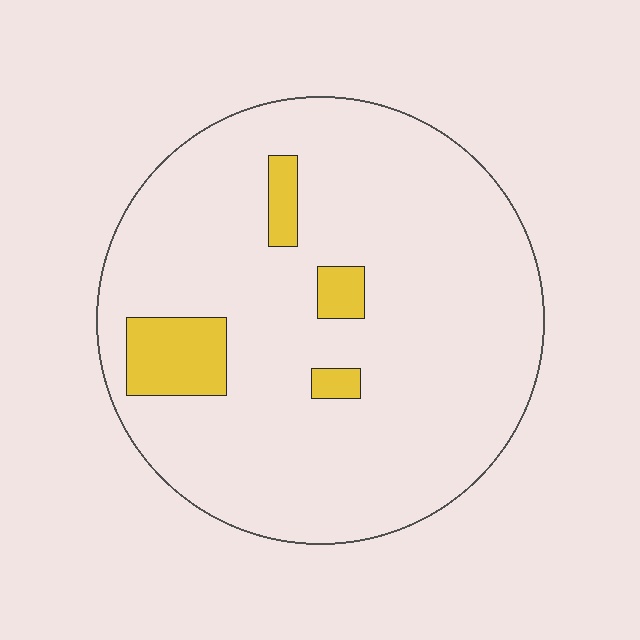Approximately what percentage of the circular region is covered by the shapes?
Approximately 10%.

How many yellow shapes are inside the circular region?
4.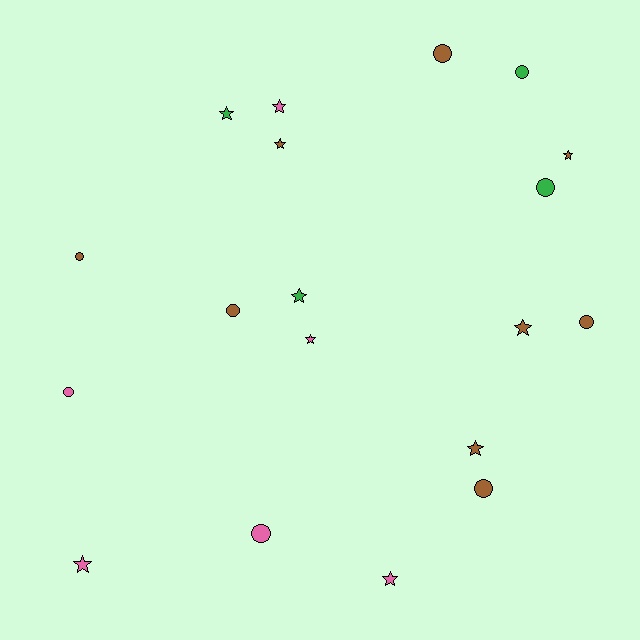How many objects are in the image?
There are 19 objects.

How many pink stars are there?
There are 4 pink stars.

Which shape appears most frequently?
Star, with 10 objects.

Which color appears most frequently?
Brown, with 9 objects.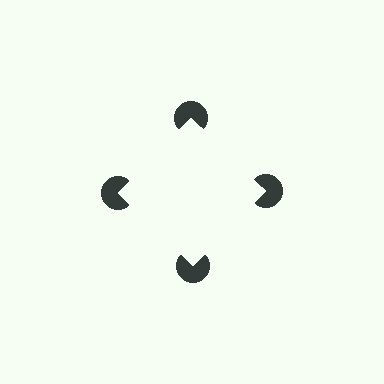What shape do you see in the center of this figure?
An illusory square — its edges are inferred from the aligned wedge cuts in the pac-man discs, not physically drawn.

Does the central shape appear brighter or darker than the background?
It typically appears slightly brighter than the background, even though no actual brightness change is drawn.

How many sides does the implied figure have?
4 sides.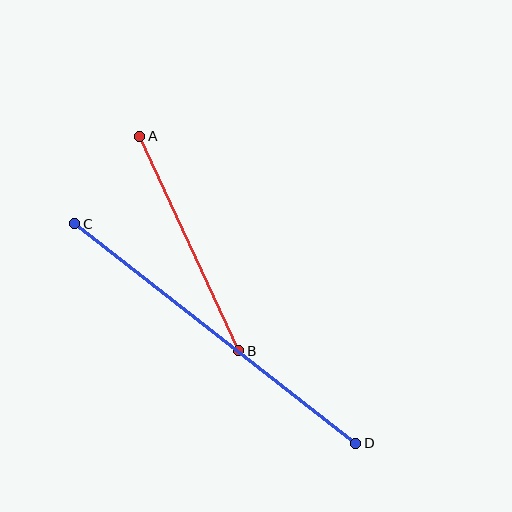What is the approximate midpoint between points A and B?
The midpoint is at approximately (189, 244) pixels.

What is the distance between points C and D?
The distance is approximately 356 pixels.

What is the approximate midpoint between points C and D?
The midpoint is at approximately (215, 334) pixels.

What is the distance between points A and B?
The distance is approximately 236 pixels.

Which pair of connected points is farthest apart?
Points C and D are farthest apart.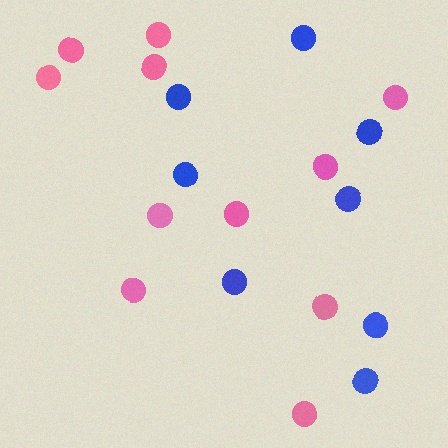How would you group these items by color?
There are 2 groups: one group of pink circles (11) and one group of blue circles (8).